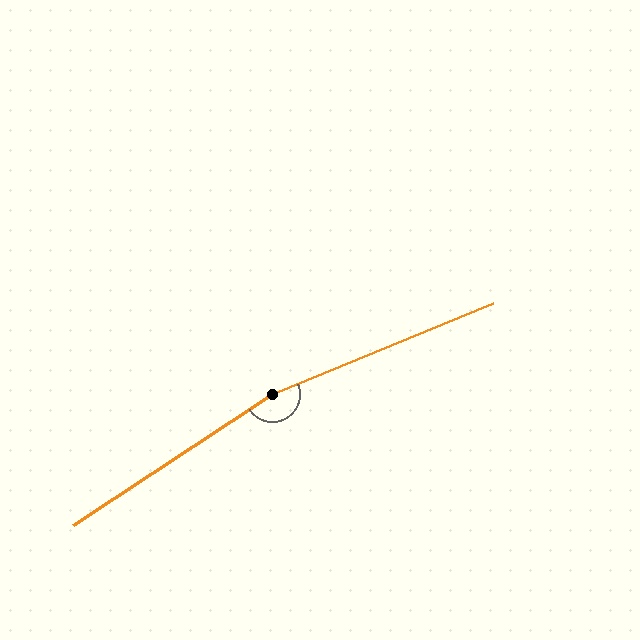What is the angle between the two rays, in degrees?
Approximately 169 degrees.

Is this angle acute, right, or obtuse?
It is obtuse.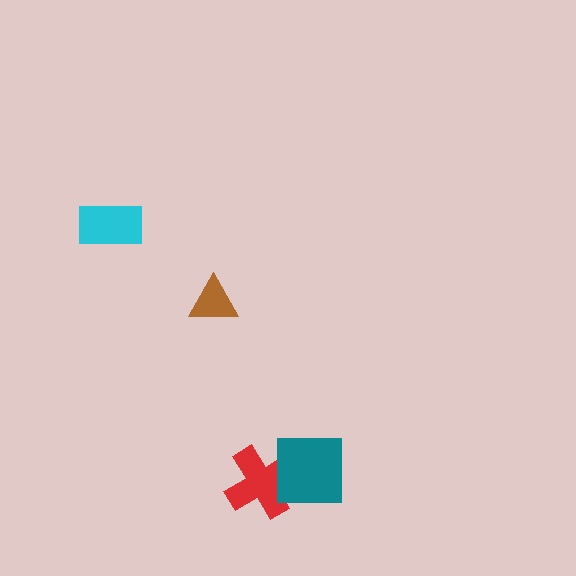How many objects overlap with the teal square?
1 object overlaps with the teal square.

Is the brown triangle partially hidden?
No, no other shape covers it.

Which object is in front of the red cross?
The teal square is in front of the red cross.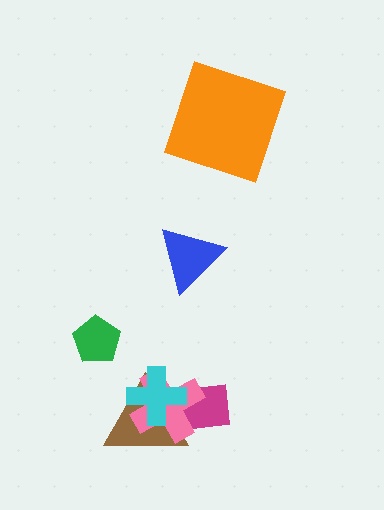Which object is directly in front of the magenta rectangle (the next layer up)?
The brown triangle is directly in front of the magenta rectangle.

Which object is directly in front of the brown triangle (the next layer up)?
The pink cross is directly in front of the brown triangle.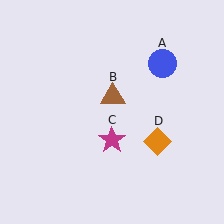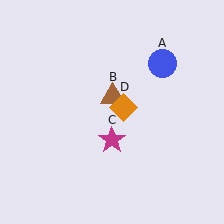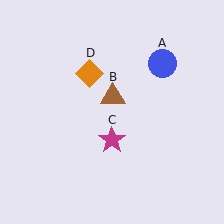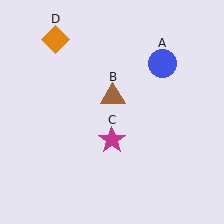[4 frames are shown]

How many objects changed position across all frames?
1 object changed position: orange diamond (object D).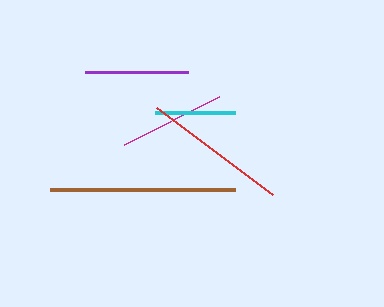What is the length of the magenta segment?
The magenta segment is approximately 106 pixels long.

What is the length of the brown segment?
The brown segment is approximately 185 pixels long.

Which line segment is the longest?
The brown line is the longest at approximately 185 pixels.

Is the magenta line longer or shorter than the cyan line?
The magenta line is longer than the cyan line.